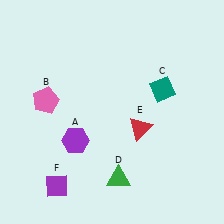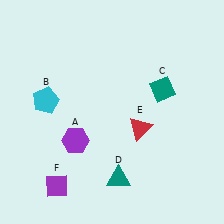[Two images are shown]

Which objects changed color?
B changed from pink to cyan. D changed from green to teal.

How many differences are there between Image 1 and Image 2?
There are 2 differences between the two images.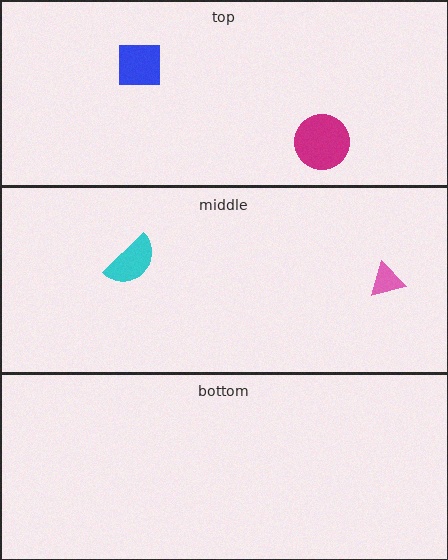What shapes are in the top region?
The blue square, the magenta circle.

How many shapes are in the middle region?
2.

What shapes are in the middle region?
The pink triangle, the cyan semicircle.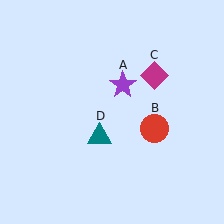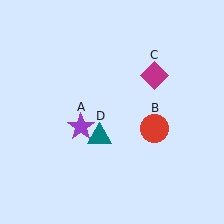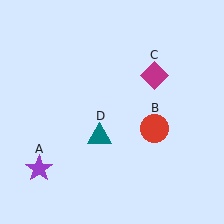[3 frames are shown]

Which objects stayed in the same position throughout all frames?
Red circle (object B) and magenta diamond (object C) and teal triangle (object D) remained stationary.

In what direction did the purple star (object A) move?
The purple star (object A) moved down and to the left.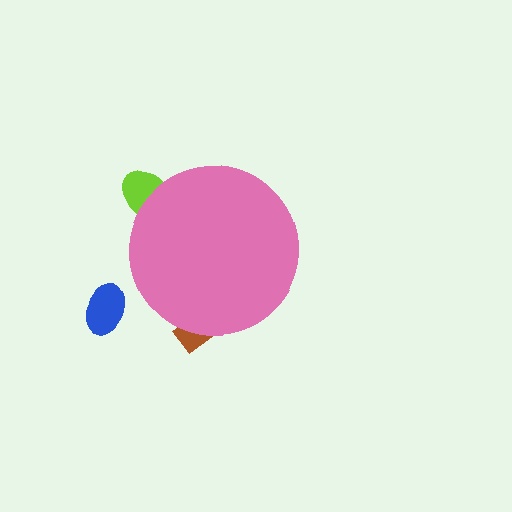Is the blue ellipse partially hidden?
No, the blue ellipse is fully visible.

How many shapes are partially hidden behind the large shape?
2 shapes are partially hidden.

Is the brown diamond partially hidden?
Yes, the brown diamond is partially hidden behind the pink circle.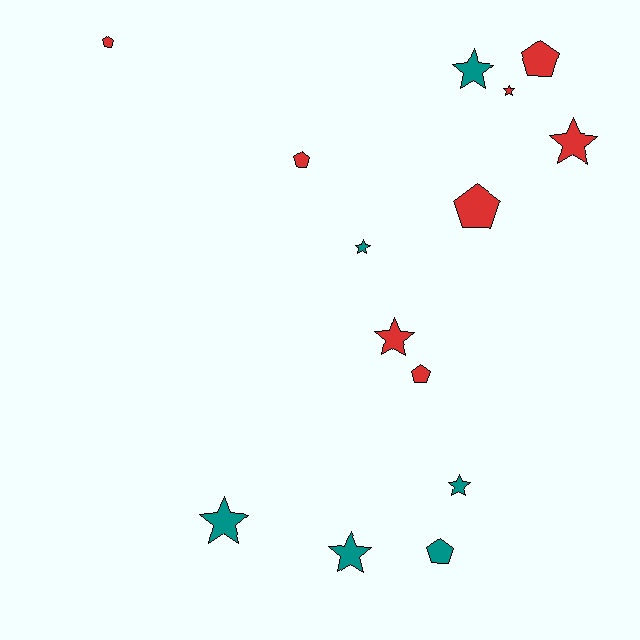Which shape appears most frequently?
Star, with 8 objects.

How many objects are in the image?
There are 14 objects.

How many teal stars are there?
There are 5 teal stars.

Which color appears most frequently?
Red, with 8 objects.